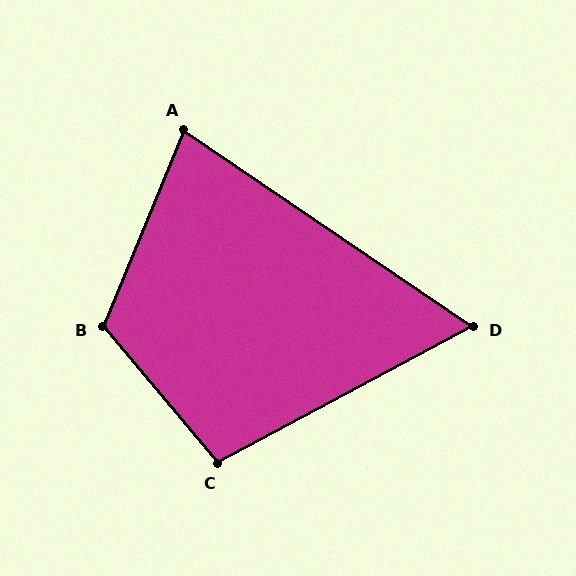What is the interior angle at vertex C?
Approximately 102 degrees (obtuse).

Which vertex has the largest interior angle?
B, at approximately 118 degrees.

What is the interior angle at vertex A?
Approximately 78 degrees (acute).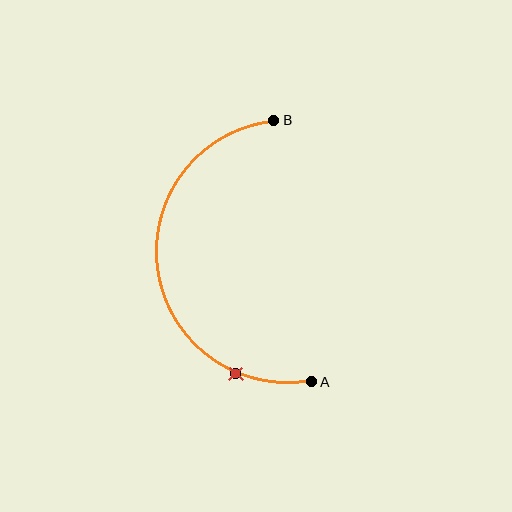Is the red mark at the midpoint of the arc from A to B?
No. The red mark lies on the arc but is closer to endpoint A. The arc midpoint would be at the point on the curve equidistant along the arc from both A and B.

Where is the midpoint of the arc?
The arc midpoint is the point on the curve farthest from the straight line joining A and B. It sits to the left of that line.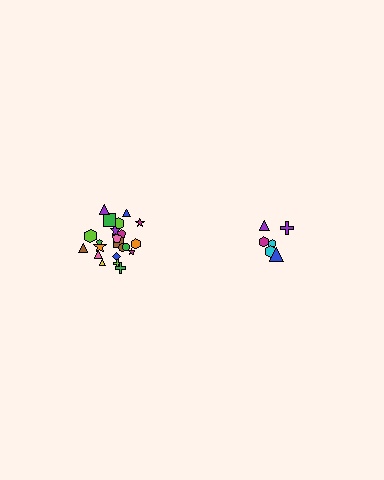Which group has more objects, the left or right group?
The left group.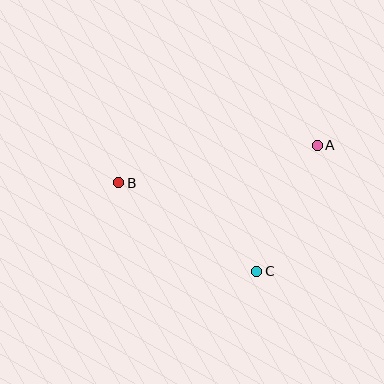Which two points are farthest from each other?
Points A and B are farthest from each other.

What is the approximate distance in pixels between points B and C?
The distance between B and C is approximately 164 pixels.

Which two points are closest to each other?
Points A and C are closest to each other.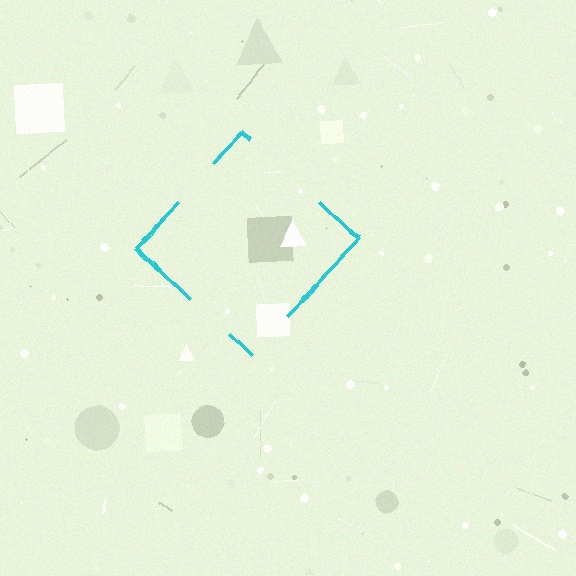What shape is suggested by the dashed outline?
The dashed outline suggests a diamond.